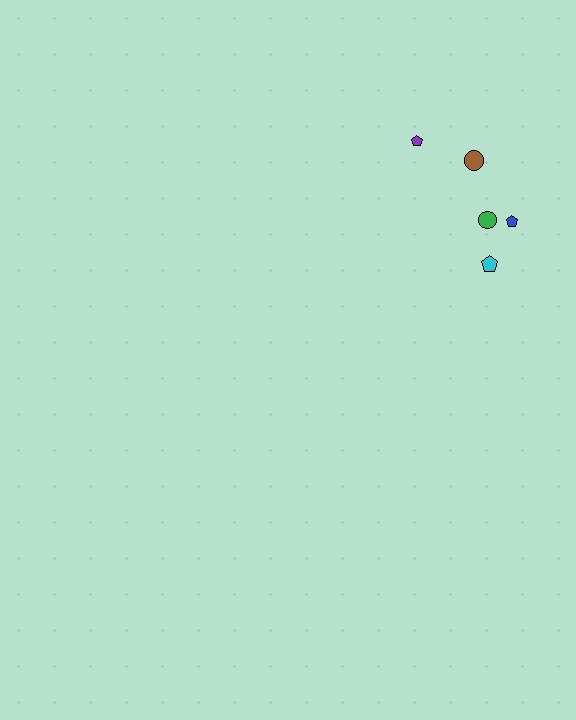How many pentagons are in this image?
There are 3 pentagons.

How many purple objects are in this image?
There is 1 purple object.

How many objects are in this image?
There are 5 objects.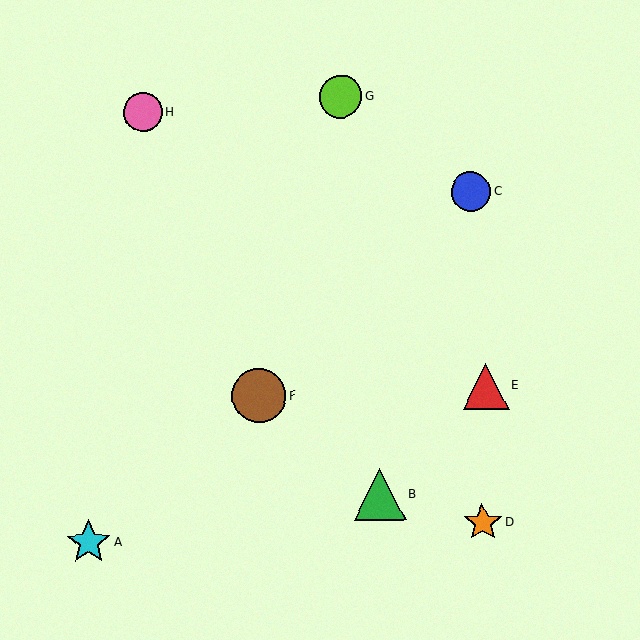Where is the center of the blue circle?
The center of the blue circle is at (471, 192).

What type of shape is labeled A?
Shape A is a cyan star.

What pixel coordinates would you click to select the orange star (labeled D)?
Click at (483, 522) to select the orange star D.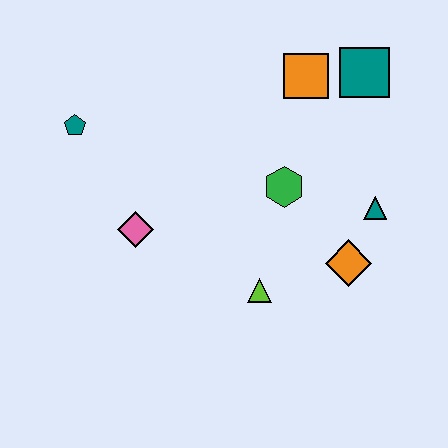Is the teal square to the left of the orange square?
No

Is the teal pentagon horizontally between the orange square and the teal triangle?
No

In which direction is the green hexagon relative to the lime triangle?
The green hexagon is above the lime triangle.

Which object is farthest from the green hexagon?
The teal pentagon is farthest from the green hexagon.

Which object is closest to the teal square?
The orange square is closest to the teal square.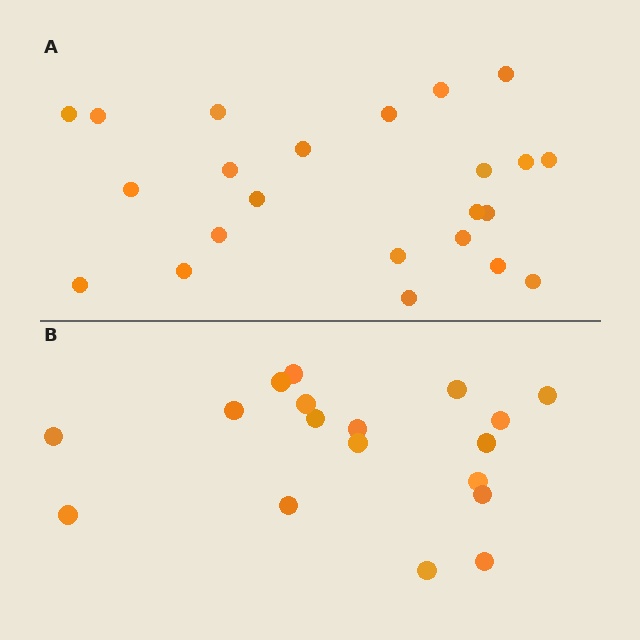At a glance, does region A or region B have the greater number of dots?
Region A (the top region) has more dots.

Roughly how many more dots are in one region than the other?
Region A has about 5 more dots than region B.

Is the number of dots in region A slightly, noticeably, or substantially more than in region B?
Region A has noticeably more, but not dramatically so. The ratio is roughly 1.3 to 1.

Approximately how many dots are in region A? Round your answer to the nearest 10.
About 20 dots. (The exact count is 23, which rounds to 20.)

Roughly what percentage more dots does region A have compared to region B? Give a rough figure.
About 30% more.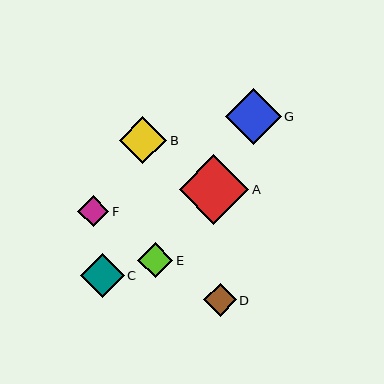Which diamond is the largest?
Diamond A is the largest with a size of approximately 69 pixels.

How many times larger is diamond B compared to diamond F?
Diamond B is approximately 1.5 times the size of diamond F.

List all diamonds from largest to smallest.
From largest to smallest: A, G, B, C, E, D, F.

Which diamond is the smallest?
Diamond F is the smallest with a size of approximately 31 pixels.